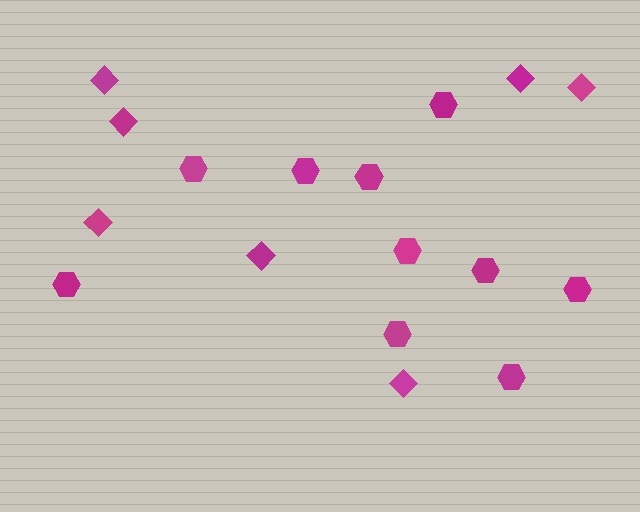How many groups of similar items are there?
There are 2 groups: one group of diamonds (7) and one group of hexagons (10).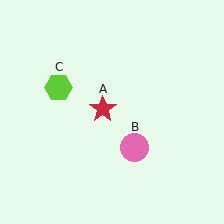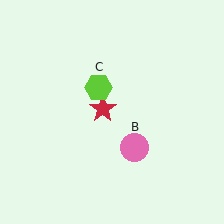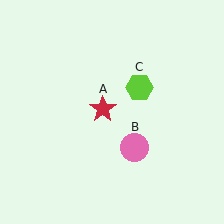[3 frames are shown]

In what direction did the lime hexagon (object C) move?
The lime hexagon (object C) moved right.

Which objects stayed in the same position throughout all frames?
Red star (object A) and pink circle (object B) remained stationary.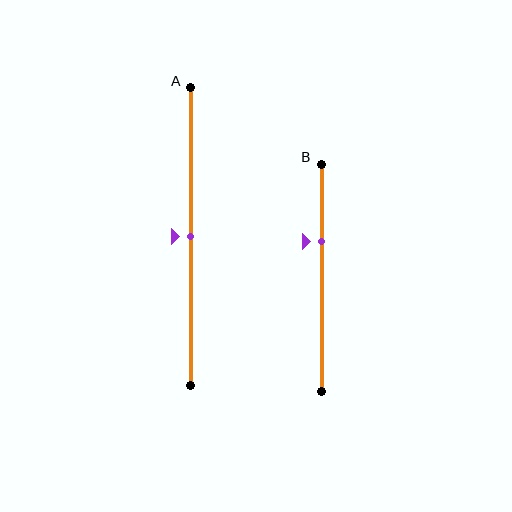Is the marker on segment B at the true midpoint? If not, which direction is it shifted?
No, the marker on segment B is shifted upward by about 16% of the segment length.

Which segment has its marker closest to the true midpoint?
Segment A has its marker closest to the true midpoint.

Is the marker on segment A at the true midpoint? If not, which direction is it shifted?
Yes, the marker on segment A is at the true midpoint.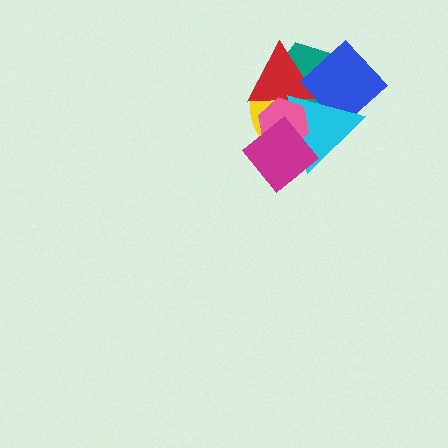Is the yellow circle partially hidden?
Yes, it is partially covered by another shape.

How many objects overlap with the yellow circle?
6 objects overlap with the yellow circle.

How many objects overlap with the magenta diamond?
3 objects overlap with the magenta diamond.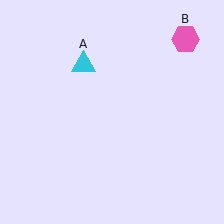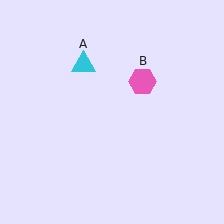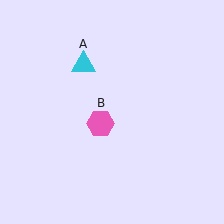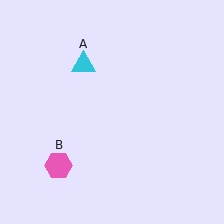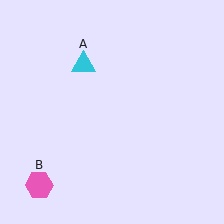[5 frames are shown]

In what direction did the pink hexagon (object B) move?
The pink hexagon (object B) moved down and to the left.